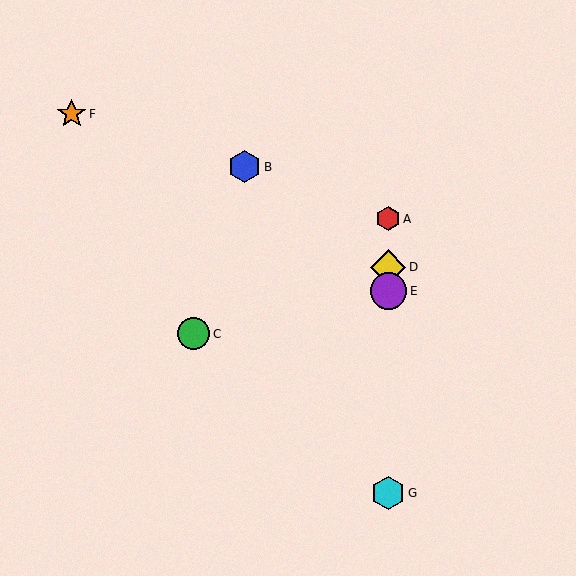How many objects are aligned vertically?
4 objects (A, D, E, G) are aligned vertically.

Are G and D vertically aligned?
Yes, both are at x≈388.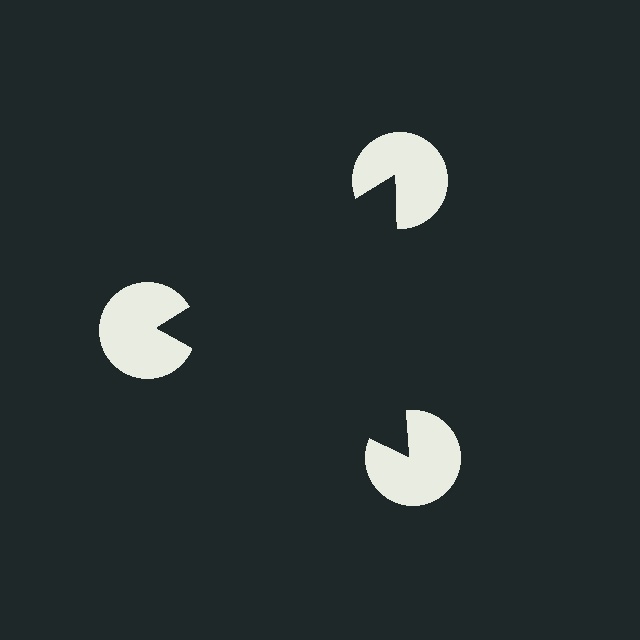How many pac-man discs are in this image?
There are 3 — one at each vertex of the illusory triangle.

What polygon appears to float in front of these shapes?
An illusory triangle — its edges are inferred from the aligned wedge cuts in the pac-man discs, not physically drawn.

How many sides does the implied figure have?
3 sides.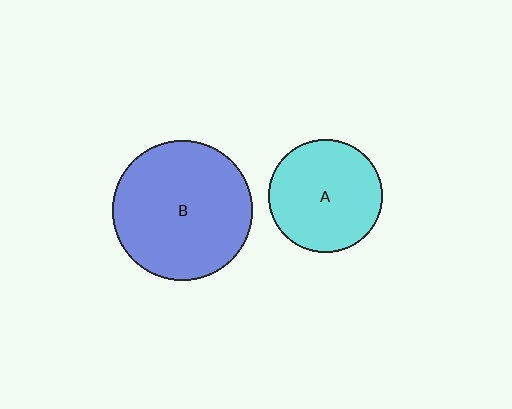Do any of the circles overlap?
No, none of the circles overlap.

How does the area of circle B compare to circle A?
Approximately 1.5 times.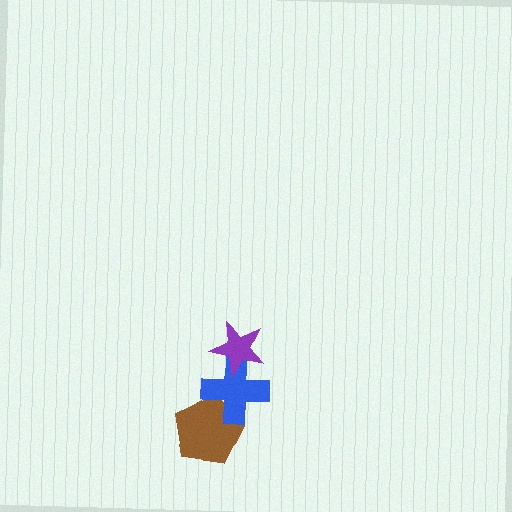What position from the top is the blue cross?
The blue cross is 2nd from the top.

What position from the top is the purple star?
The purple star is 1st from the top.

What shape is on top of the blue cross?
The purple star is on top of the blue cross.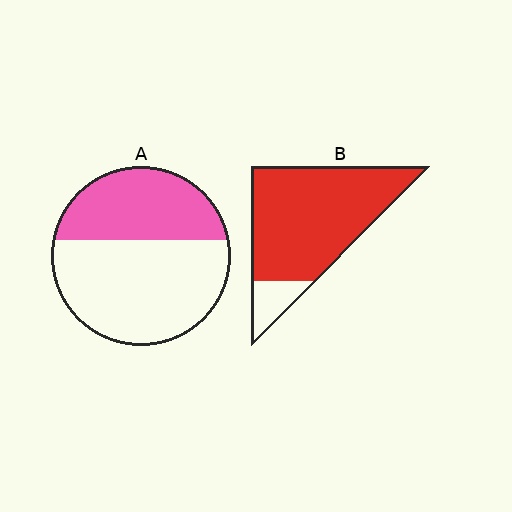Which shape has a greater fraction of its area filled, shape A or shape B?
Shape B.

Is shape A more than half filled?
No.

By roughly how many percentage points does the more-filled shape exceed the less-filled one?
By roughly 50 percentage points (B over A).